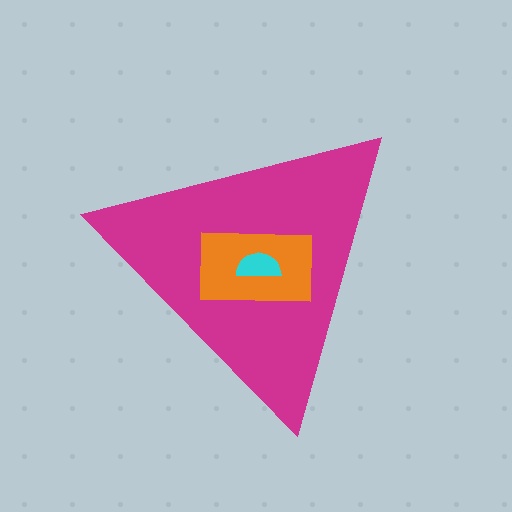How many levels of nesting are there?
3.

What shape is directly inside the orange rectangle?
The cyan semicircle.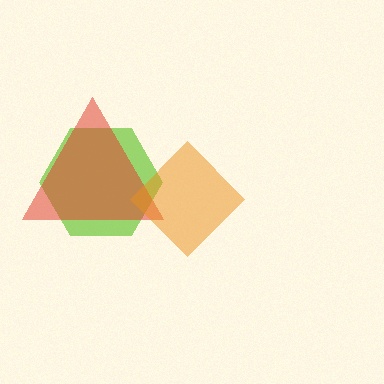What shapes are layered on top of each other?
The layered shapes are: a lime hexagon, a red triangle, an orange diamond.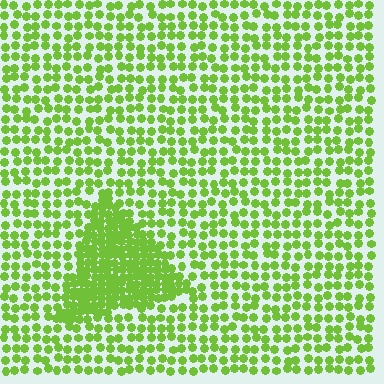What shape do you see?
I see a triangle.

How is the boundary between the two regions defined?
The boundary is defined by a change in element density (approximately 2.2x ratio). All elements are the same color, size, and shape.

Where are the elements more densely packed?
The elements are more densely packed inside the triangle boundary.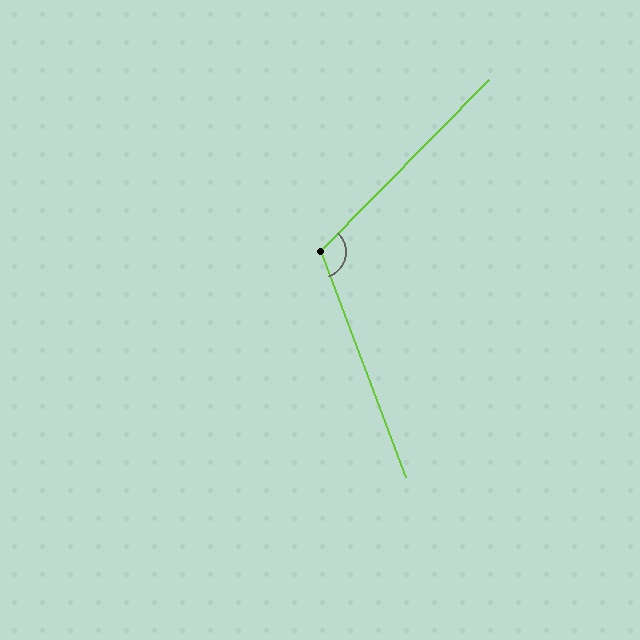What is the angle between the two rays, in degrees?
Approximately 115 degrees.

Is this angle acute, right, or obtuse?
It is obtuse.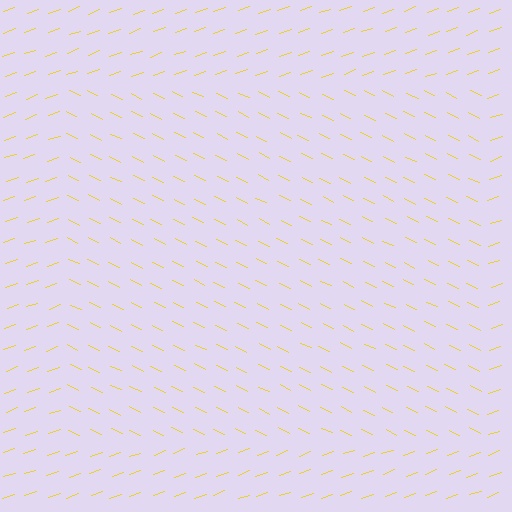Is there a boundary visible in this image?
Yes, there is a texture boundary formed by a change in line orientation.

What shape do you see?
I see a rectangle.